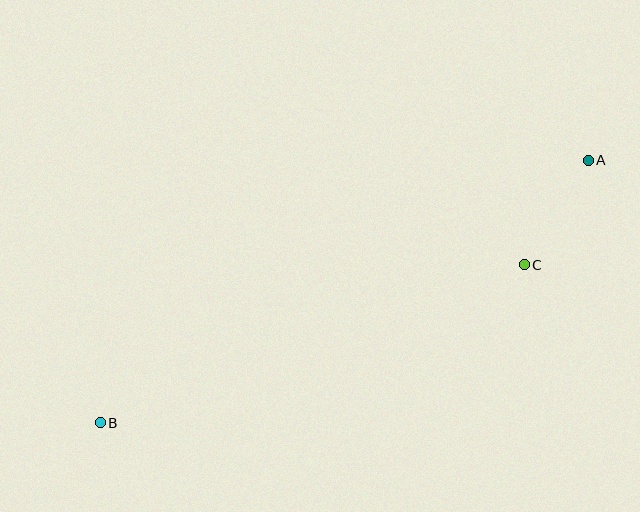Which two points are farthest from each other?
Points A and B are farthest from each other.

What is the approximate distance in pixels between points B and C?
The distance between B and C is approximately 453 pixels.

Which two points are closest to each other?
Points A and C are closest to each other.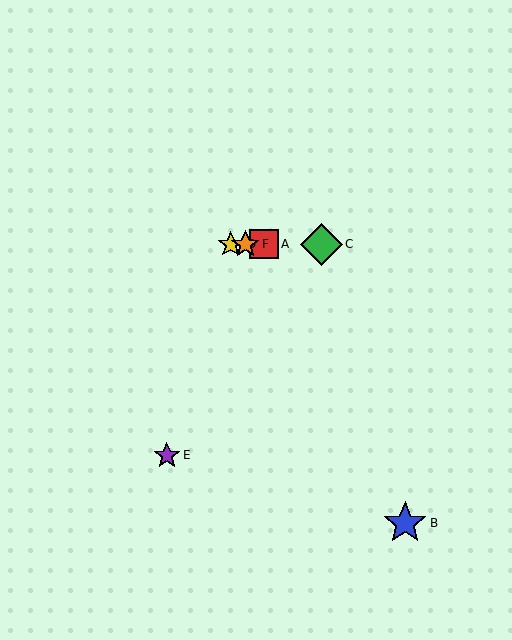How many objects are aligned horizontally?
4 objects (A, C, D, F) are aligned horizontally.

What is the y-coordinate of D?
Object D is at y≈244.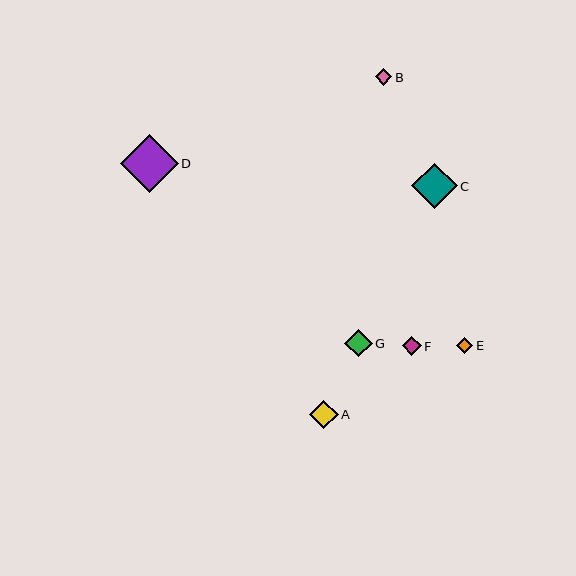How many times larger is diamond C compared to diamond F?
Diamond C is approximately 2.4 times the size of diamond F.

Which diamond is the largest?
Diamond D is the largest with a size of approximately 58 pixels.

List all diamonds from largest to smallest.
From largest to smallest: D, C, A, G, F, B, E.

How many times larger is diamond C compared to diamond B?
Diamond C is approximately 2.7 times the size of diamond B.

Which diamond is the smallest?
Diamond E is the smallest with a size of approximately 16 pixels.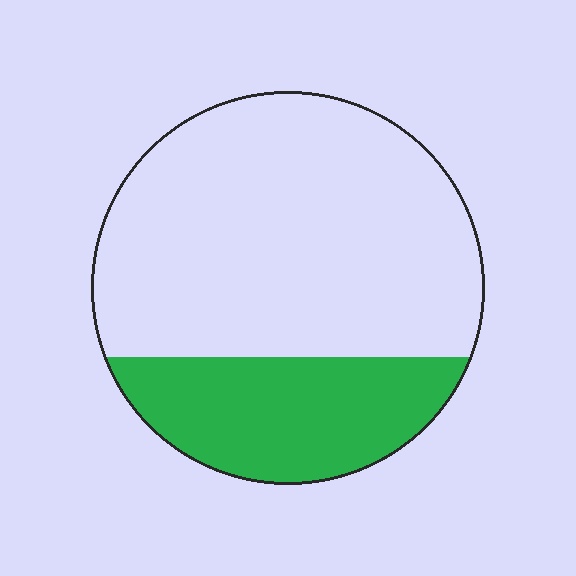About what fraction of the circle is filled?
About one quarter (1/4).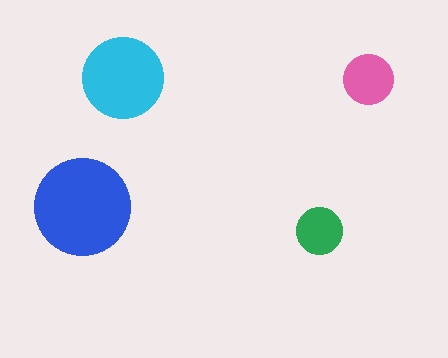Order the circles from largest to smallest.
the blue one, the cyan one, the pink one, the green one.